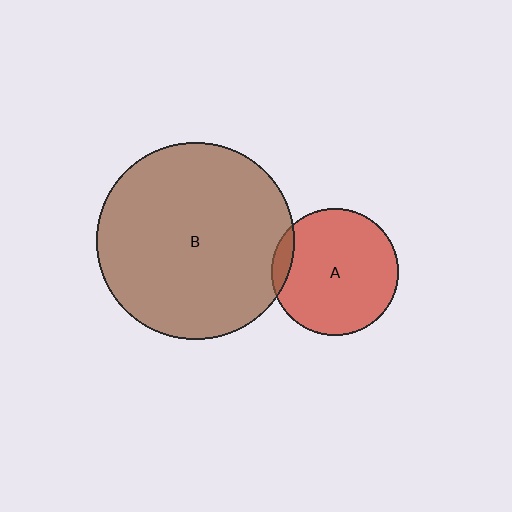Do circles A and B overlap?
Yes.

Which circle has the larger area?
Circle B (brown).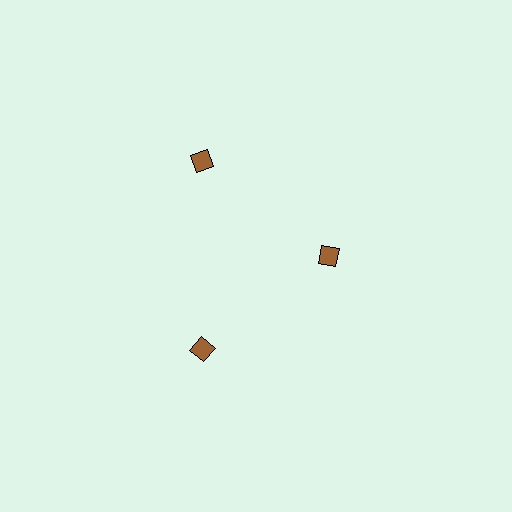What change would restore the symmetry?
The symmetry would be restored by moving it outward, back onto the ring so that all 3 diamonds sit at equal angles and equal distance from the center.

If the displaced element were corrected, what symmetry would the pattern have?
It would have 3-fold rotational symmetry — the pattern would map onto itself every 120 degrees.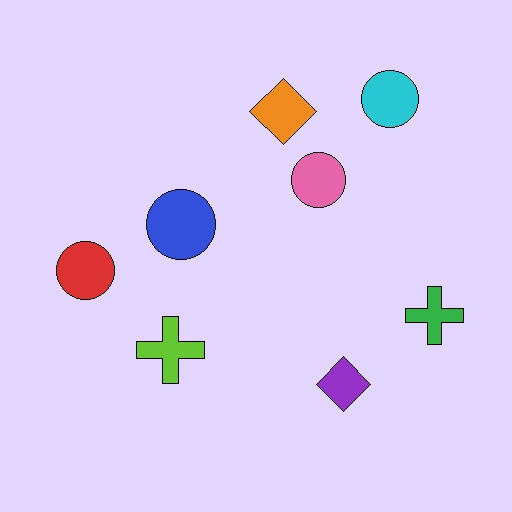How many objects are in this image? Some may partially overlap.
There are 8 objects.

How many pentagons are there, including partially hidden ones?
There are no pentagons.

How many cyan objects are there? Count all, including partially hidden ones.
There is 1 cyan object.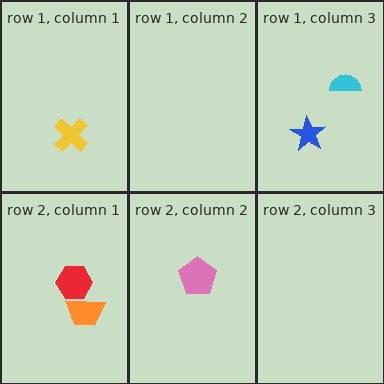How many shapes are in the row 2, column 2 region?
1.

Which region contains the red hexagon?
The row 2, column 1 region.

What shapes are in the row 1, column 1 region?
The yellow cross.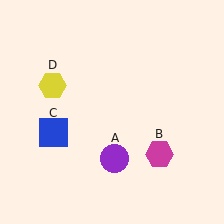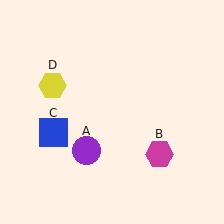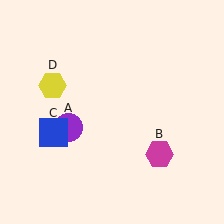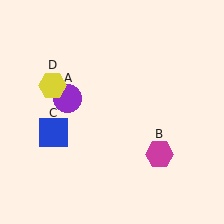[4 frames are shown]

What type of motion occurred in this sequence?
The purple circle (object A) rotated clockwise around the center of the scene.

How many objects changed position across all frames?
1 object changed position: purple circle (object A).